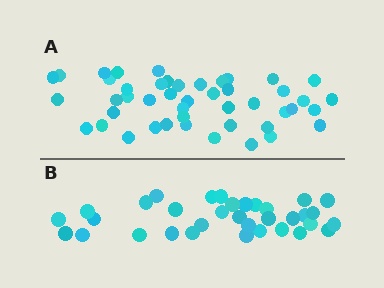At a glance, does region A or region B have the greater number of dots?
Region A (the top region) has more dots.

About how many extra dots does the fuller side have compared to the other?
Region A has roughly 12 or so more dots than region B.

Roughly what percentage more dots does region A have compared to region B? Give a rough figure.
About 35% more.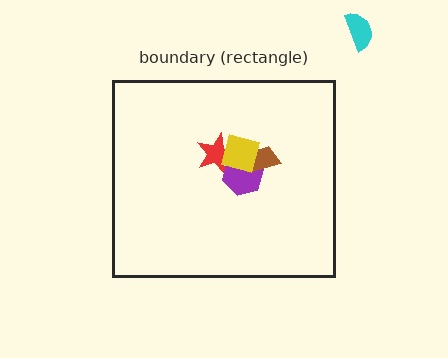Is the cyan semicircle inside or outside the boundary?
Outside.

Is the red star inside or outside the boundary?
Inside.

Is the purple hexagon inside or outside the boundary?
Inside.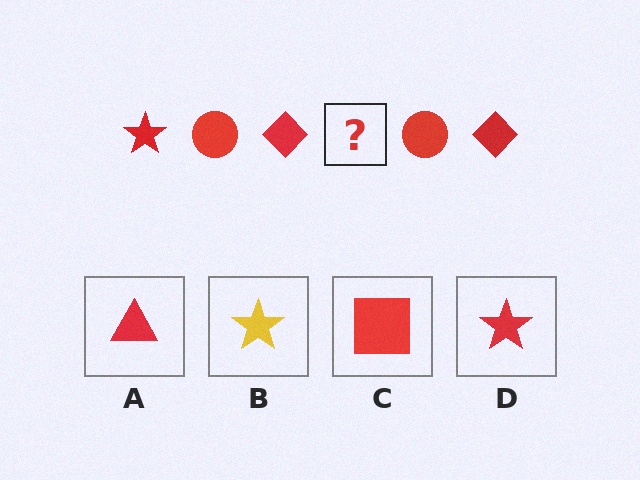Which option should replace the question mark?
Option D.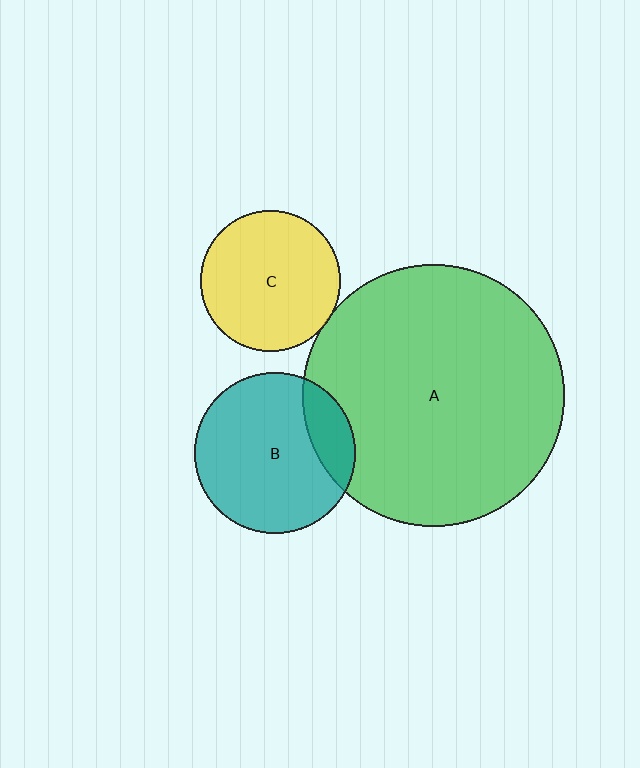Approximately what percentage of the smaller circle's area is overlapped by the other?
Approximately 5%.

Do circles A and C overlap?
Yes.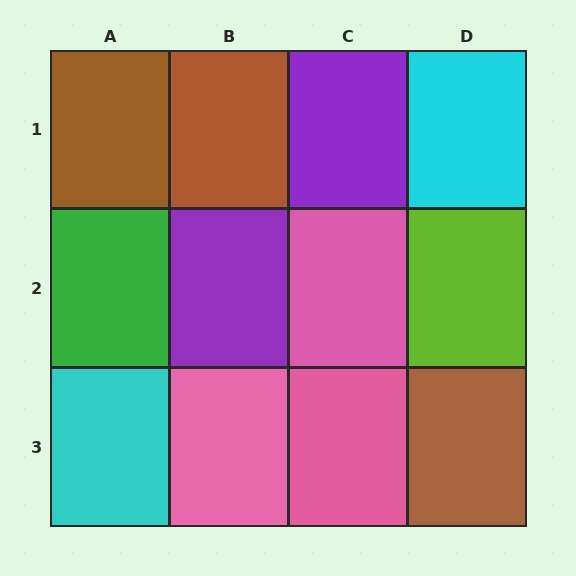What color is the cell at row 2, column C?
Pink.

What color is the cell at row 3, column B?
Pink.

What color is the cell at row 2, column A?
Green.